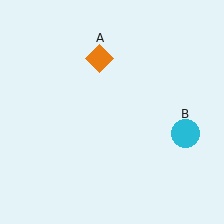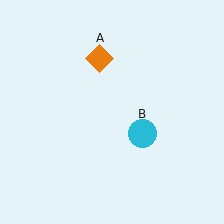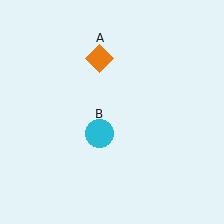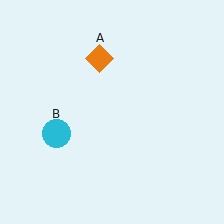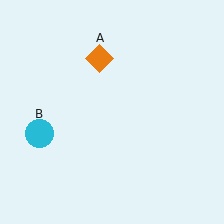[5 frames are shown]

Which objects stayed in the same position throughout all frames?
Orange diamond (object A) remained stationary.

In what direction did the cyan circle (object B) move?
The cyan circle (object B) moved left.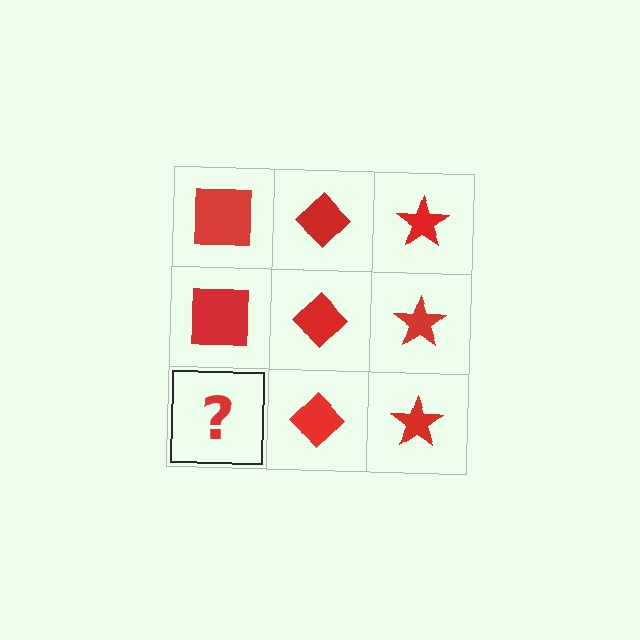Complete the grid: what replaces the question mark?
The question mark should be replaced with a red square.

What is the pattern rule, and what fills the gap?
The rule is that each column has a consistent shape. The gap should be filled with a red square.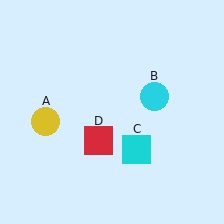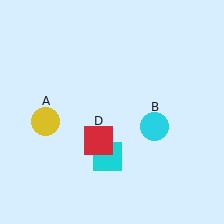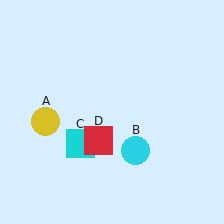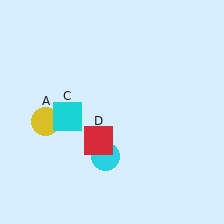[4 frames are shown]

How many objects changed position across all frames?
2 objects changed position: cyan circle (object B), cyan square (object C).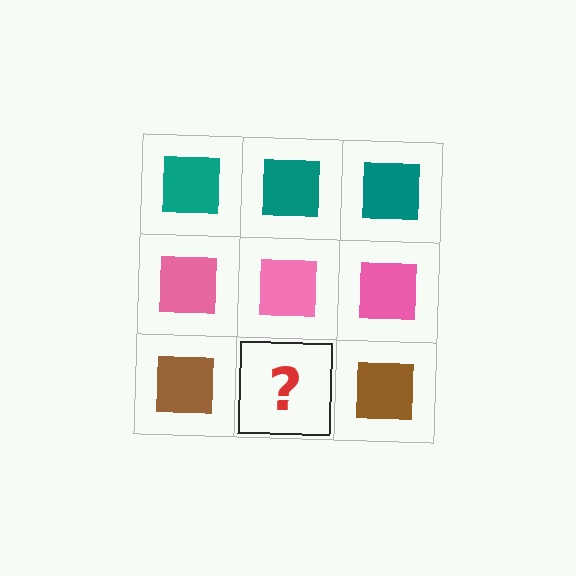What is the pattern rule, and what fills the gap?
The rule is that each row has a consistent color. The gap should be filled with a brown square.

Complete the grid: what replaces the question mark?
The question mark should be replaced with a brown square.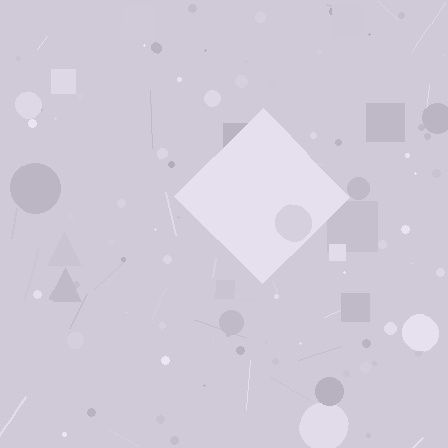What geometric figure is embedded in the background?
A diamond is embedded in the background.